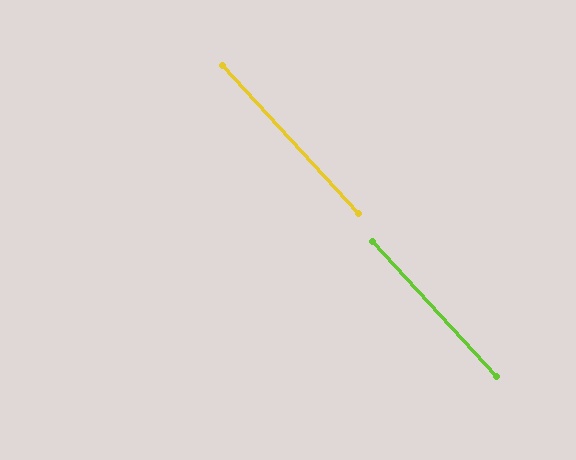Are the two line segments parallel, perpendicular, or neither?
Parallel — their directions differ by only 0.3°.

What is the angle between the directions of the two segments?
Approximately 0 degrees.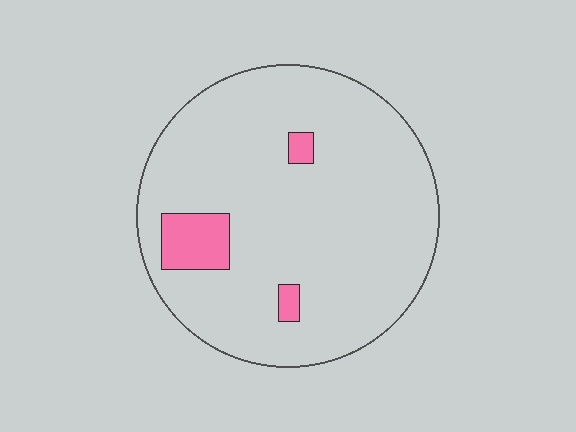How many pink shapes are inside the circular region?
3.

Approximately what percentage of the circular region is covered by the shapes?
Approximately 10%.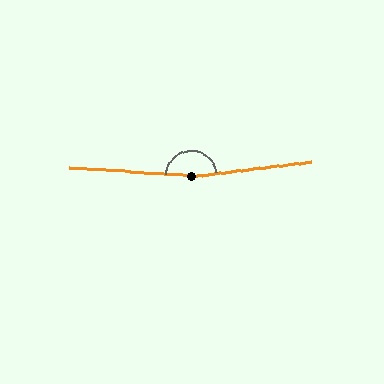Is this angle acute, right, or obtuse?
It is obtuse.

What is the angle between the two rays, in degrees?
Approximately 169 degrees.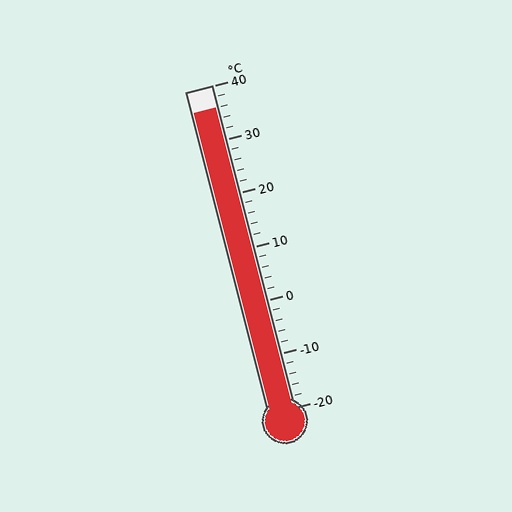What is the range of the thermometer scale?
The thermometer scale ranges from -20°C to 40°C.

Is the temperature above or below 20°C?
The temperature is above 20°C.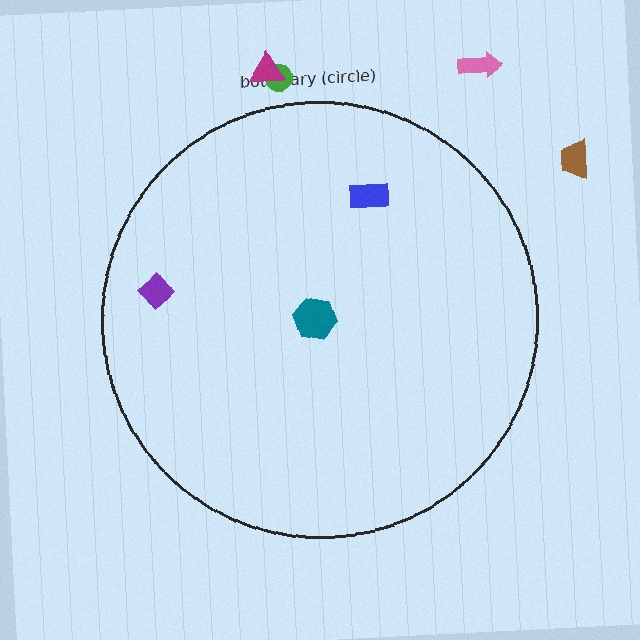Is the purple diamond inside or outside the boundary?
Inside.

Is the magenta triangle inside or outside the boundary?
Outside.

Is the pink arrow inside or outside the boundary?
Outside.